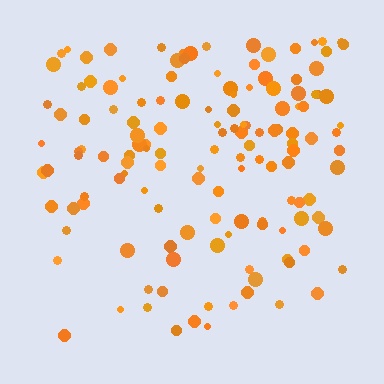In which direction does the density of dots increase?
From bottom to top, with the top side densest.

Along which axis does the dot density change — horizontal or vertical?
Vertical.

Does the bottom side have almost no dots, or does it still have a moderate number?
Still a moderate number, just noticeably fewer than the top.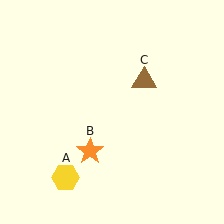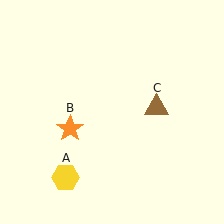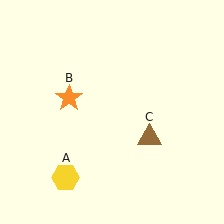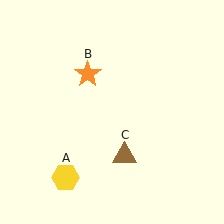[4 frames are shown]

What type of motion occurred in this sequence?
The orange star (object B), brown triangle (object C) rotated clockwise around the center of the scene.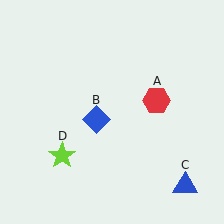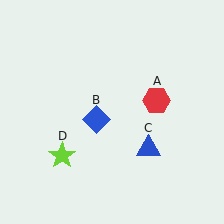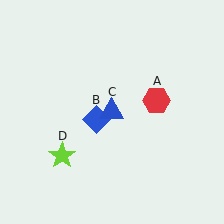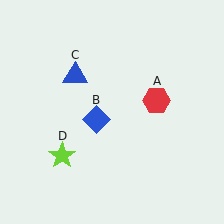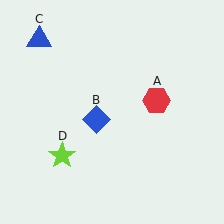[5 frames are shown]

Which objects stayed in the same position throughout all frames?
Red hexagon (object A) and blue diamond (object B) and lime star (object D) remained stationary.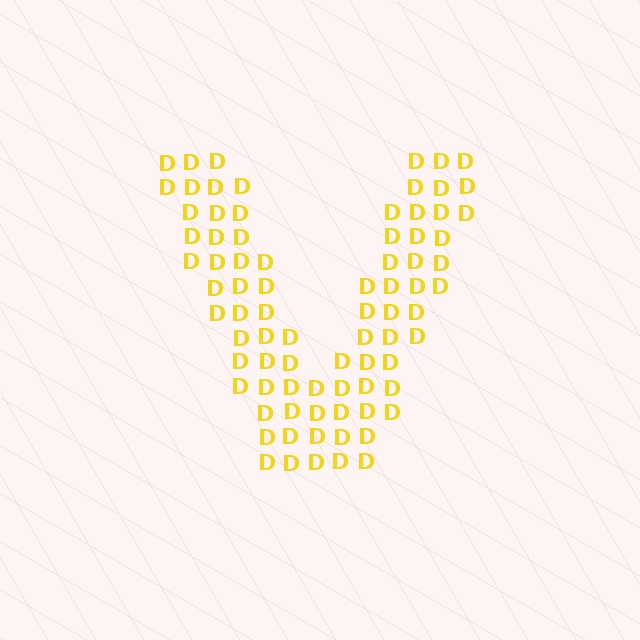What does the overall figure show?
The overall figure shows the letter V.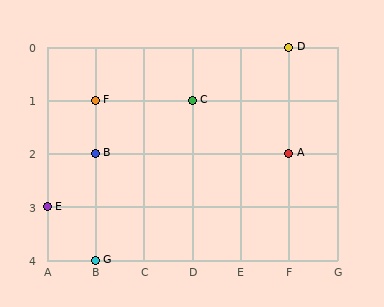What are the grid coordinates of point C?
Point C is at grid coordinates (D, 1).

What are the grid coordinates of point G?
Point G is at grid coordinates (B, 4).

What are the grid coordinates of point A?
Point A is at grid coordinates (F, 2).